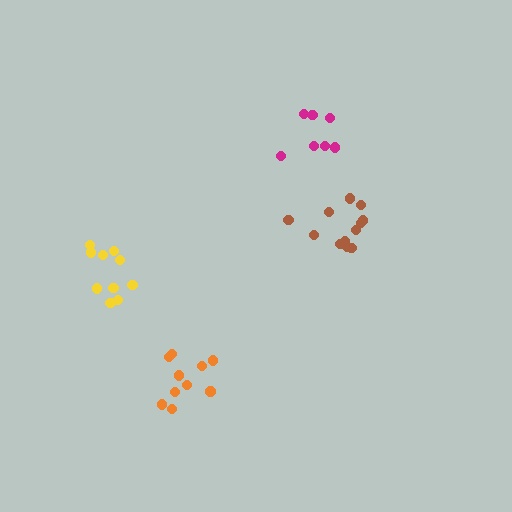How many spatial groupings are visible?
There are 4 spatial groupings.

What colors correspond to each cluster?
The clusters are colored: magenta, orange, yellow, brown.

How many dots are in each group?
Group 1: 7 dots, Group 2: 10 dots, Group 3: 10 dots, Group 4: 12 dots (39 total).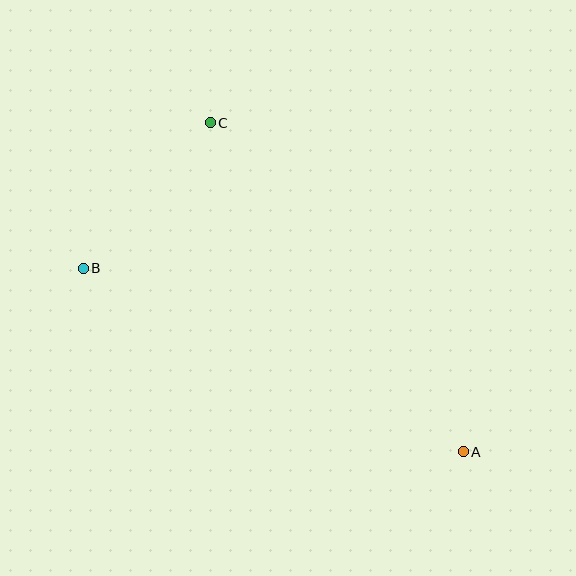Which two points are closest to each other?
Points B and C are closest to each other.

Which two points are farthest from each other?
Points A and B are farthest from each other.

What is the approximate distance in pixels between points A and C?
The distance between A and C is approximately 415 pixels.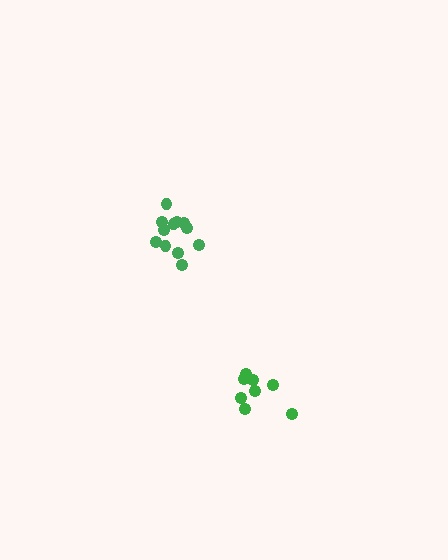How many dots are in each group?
Group 1: 12 dots, Group 2: 9 dots (21 total).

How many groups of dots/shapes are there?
There are 2 groups.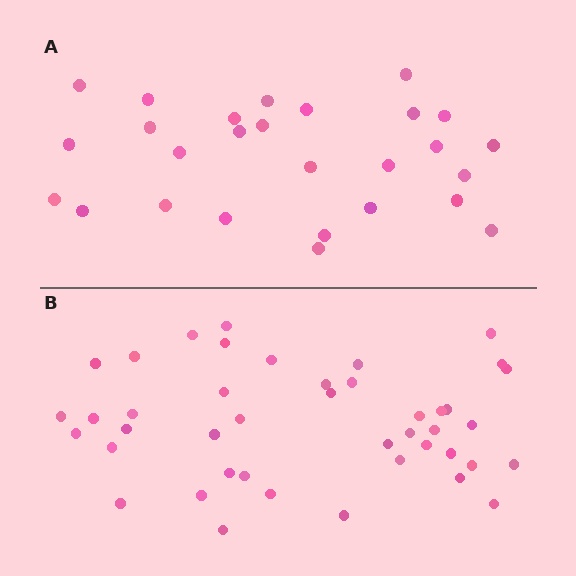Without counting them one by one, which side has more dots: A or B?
Region B (the bottom region) has more dots.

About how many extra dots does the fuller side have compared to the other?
Region B has approximately 15 more dots than region A.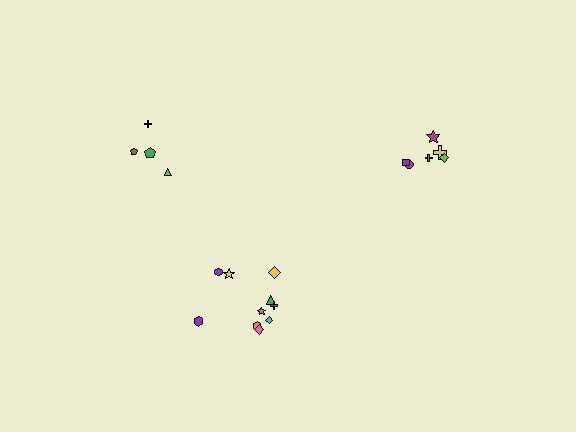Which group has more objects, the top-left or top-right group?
The top-right group.